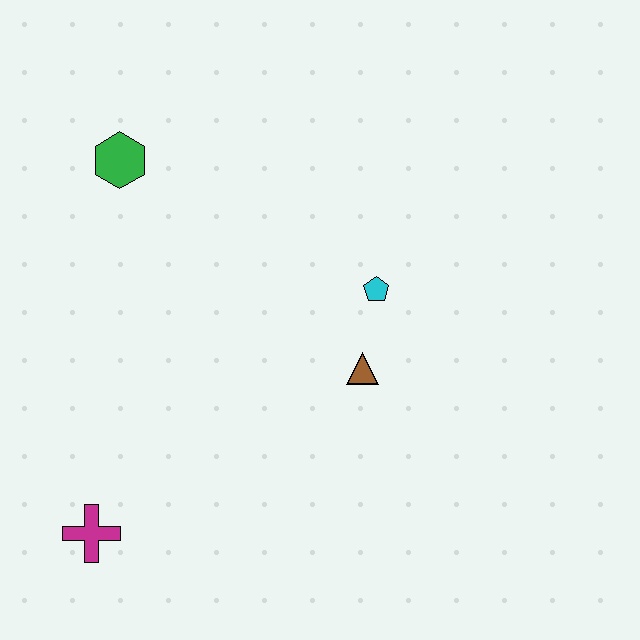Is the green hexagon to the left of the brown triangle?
Yes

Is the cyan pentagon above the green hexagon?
No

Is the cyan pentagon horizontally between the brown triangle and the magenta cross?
No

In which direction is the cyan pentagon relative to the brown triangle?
The cyan pentagon is above the brown triangle.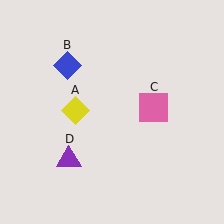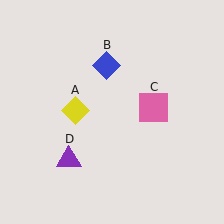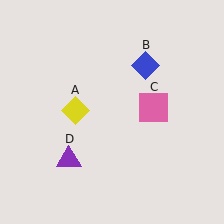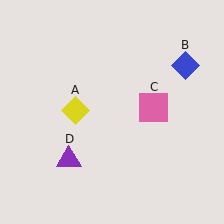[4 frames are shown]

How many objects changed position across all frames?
1 object changed position: blue diamond (object B).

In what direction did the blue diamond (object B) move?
The blue diamond (object B) moved right.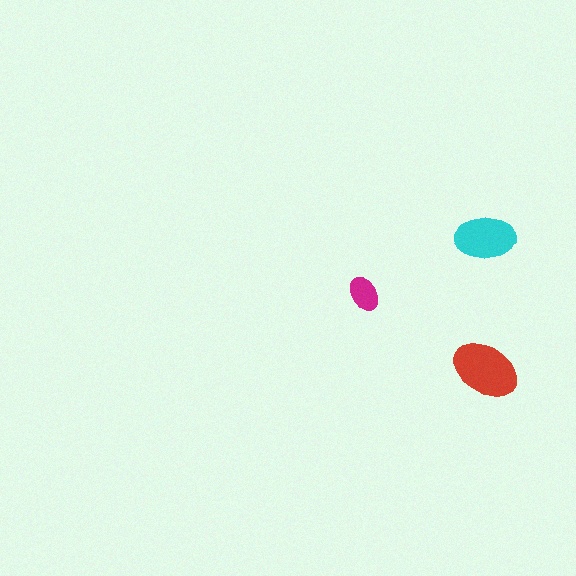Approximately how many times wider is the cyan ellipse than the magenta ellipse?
About 1.5 times wider.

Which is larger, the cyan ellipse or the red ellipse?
The red one.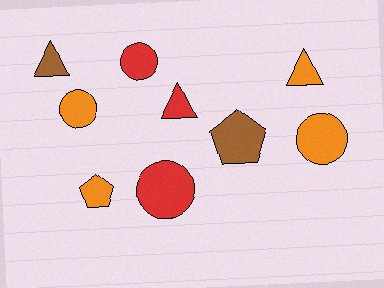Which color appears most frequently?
Orange, with 4 objects.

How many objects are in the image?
There are 9 objects.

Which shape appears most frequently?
Circle, with 4 objects.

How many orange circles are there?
There are 2 orange circles.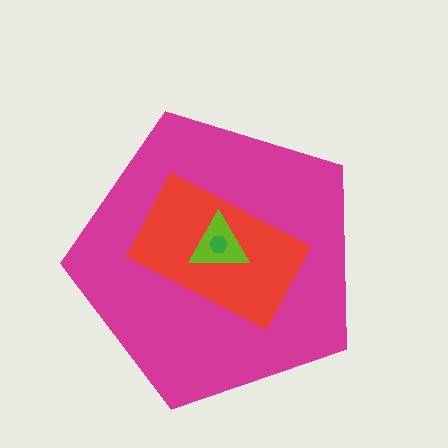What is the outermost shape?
The magenta pentagon.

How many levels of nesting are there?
4.